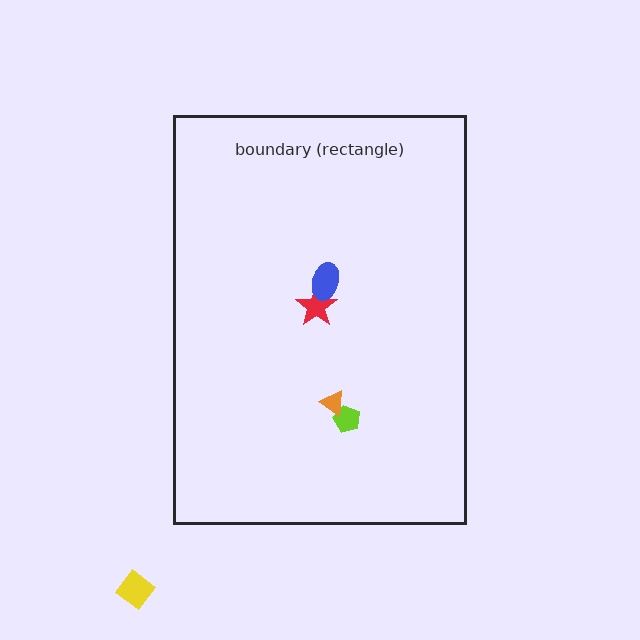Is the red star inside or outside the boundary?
Inside.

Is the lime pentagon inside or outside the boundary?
Inside.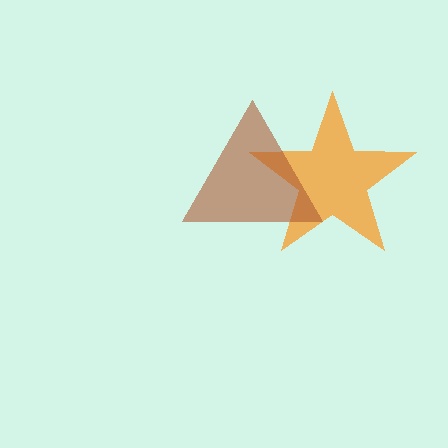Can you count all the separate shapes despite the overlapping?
Yes, there are 2 separate shapes.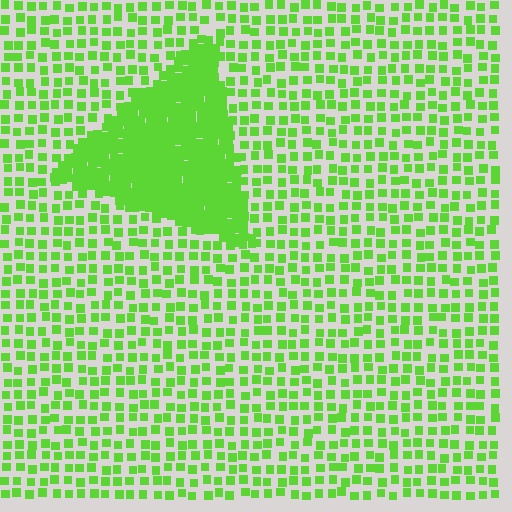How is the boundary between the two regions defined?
The boundary is defined by a change in element density (approximately 2.9x ratio). All elements are the same color, size, and shape.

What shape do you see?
I see a triangle.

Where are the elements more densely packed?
The elements are more densely packed inside the triangle boundary.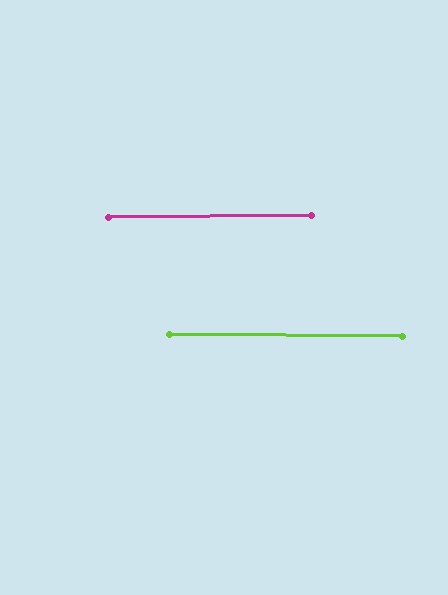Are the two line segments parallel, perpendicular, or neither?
Parallel — their directions differ by only 0.9°.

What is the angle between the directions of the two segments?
Approximately 1 degree.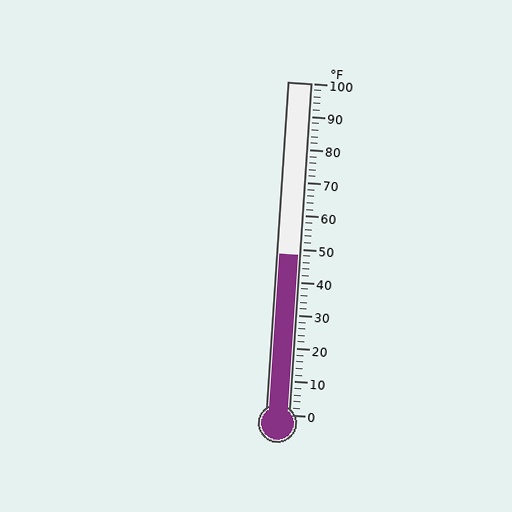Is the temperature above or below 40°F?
The temperature is above 40°F.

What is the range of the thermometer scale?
The thermometer scale ranges from 0°F to 100°F.